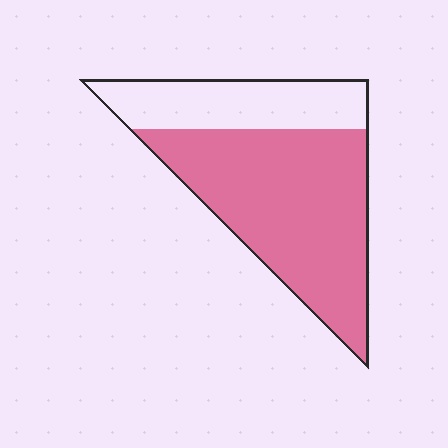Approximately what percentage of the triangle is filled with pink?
Approximately 70%.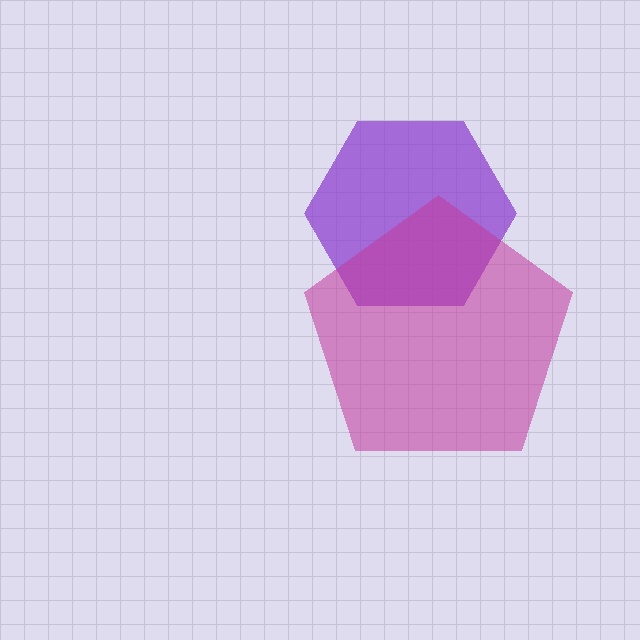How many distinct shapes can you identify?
There are 2 distinct shapes: a purple hexagon, a magenta pentagon.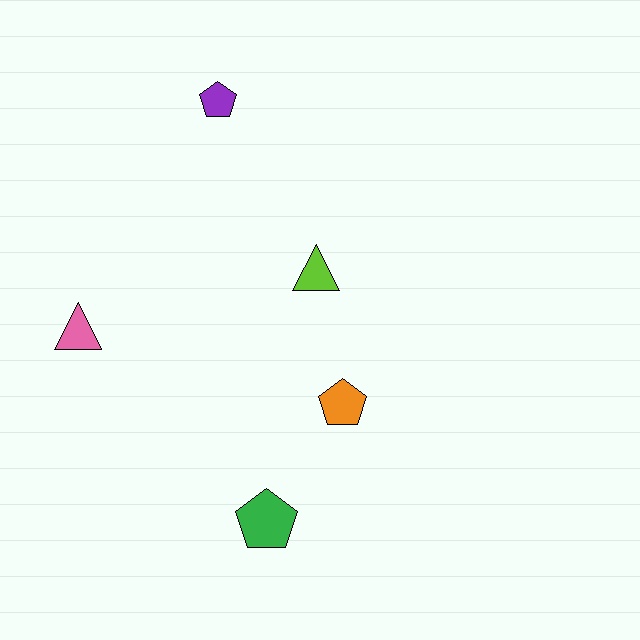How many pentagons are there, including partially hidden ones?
There are 3 pentagons.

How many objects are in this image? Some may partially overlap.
There are 5 objects.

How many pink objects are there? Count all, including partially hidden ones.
There is 1 pink object.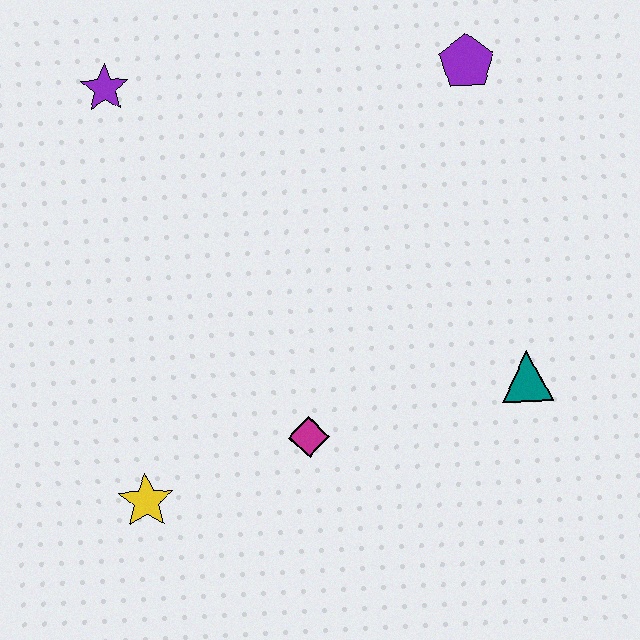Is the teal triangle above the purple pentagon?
No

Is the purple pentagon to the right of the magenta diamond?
Yes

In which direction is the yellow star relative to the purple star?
The yellow star is below the purple star.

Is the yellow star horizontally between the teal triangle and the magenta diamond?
No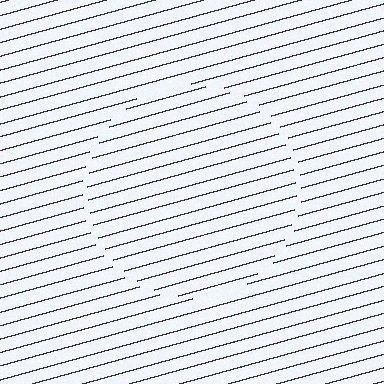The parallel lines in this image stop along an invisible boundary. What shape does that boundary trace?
An illusory circle. The interior of the shape contains the same grating, shifted by half a period — the contour is defined by the phase discontinuity where line-ends from the inner and outer gratings abut.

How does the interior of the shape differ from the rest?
The interior of the shape contains the same grating, shifted by half a period — the contour is defined by the phase discontinuity where line-ends from the inner and outer gratings abut.